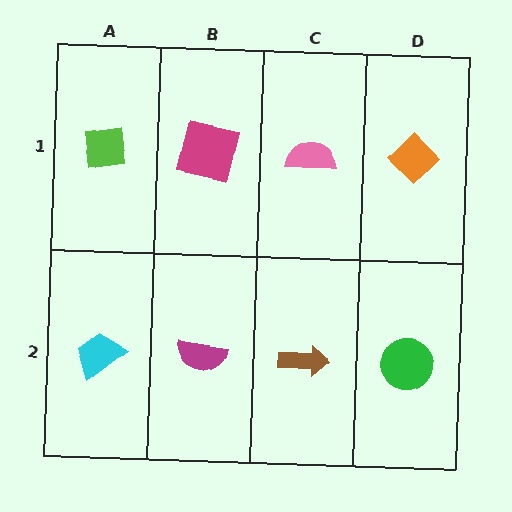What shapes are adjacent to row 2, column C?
A pink semicircle (row 1, column C), a magenta semicircle (row 2, column B), a green circle (row 2, column D).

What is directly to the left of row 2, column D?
A brown arrow.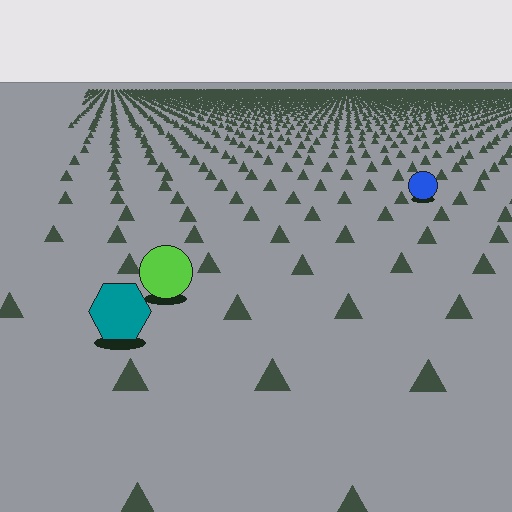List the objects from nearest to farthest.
From nearest to farthest: the teal hexagon, the lime circle, the blue circle.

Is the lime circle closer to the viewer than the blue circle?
Yes. The lime circle is closer — you can tell from the texture gradient: the ground texture is coarser near it.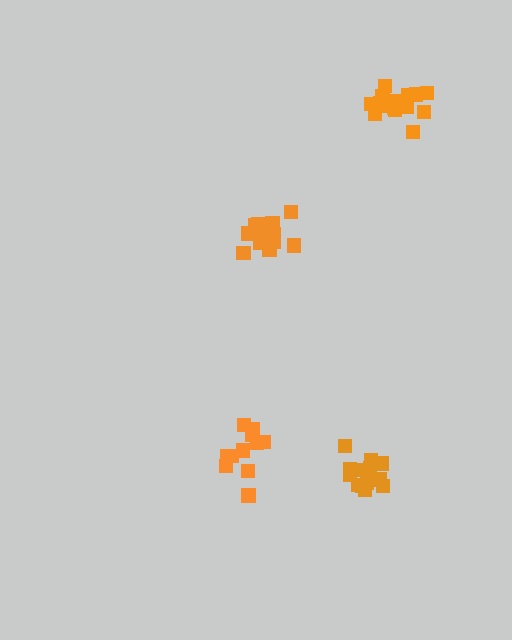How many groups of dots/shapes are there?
There are 4 groups.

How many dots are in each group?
Group 1: 15 dots, Group 2: 11 dots, Group 3: 12 dots, Group 4: 15 dots (53 total).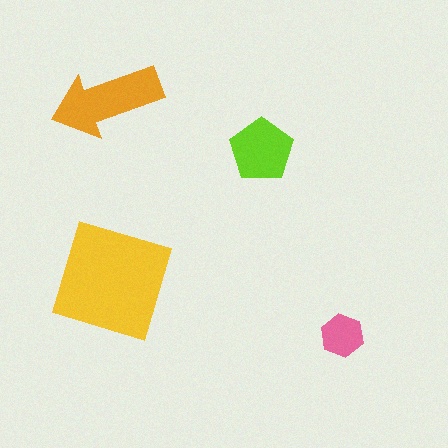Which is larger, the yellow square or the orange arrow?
The yellow square.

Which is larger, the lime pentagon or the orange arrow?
The orange arrow.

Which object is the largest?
The yellow square.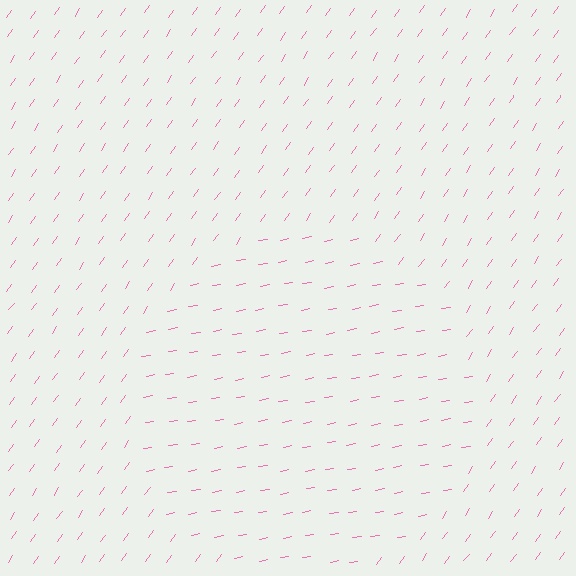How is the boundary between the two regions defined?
The boundary is defined purely by a change in line orientation (approximately 45 degrees difference). All lines are the same color and thickness.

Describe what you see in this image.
The image is filled with small pink line segments. A circle region in the image has lines oriented differently from the surrounding lines, creating a visible texture boundary.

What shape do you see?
I see a circle.